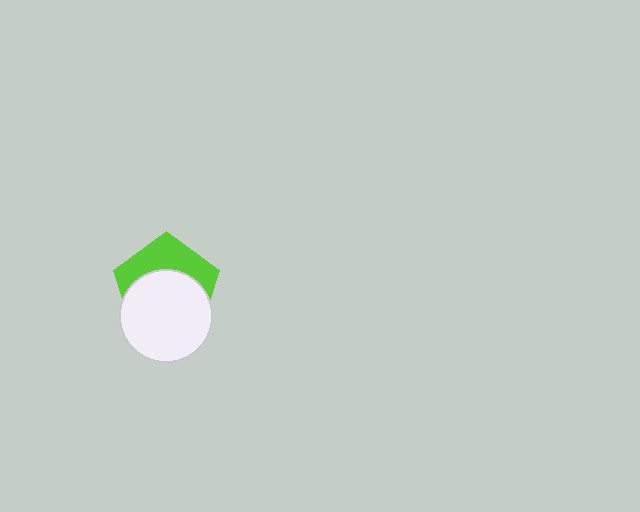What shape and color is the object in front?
The object in front is a white circle.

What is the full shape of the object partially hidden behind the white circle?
The partially hidden object is a lime pentagon.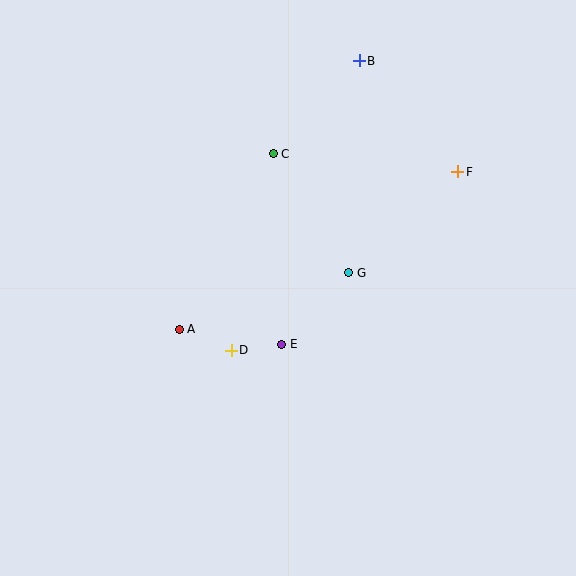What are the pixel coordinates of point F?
Point F is at (458, 172).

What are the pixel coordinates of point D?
Point D is at (231, 350).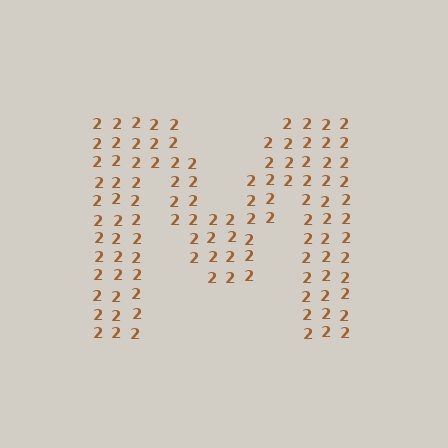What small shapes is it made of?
It is made of small digit 2's.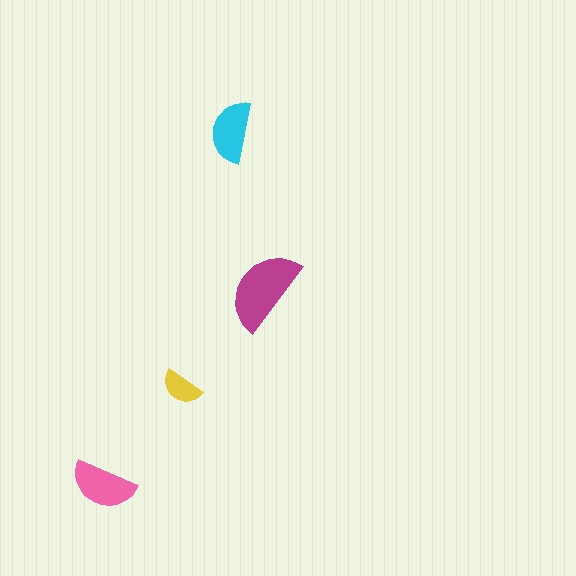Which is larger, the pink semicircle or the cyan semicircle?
The pink one.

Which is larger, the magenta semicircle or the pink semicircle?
The magenta one.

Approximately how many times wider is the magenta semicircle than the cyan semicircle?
About 1.5 times wider.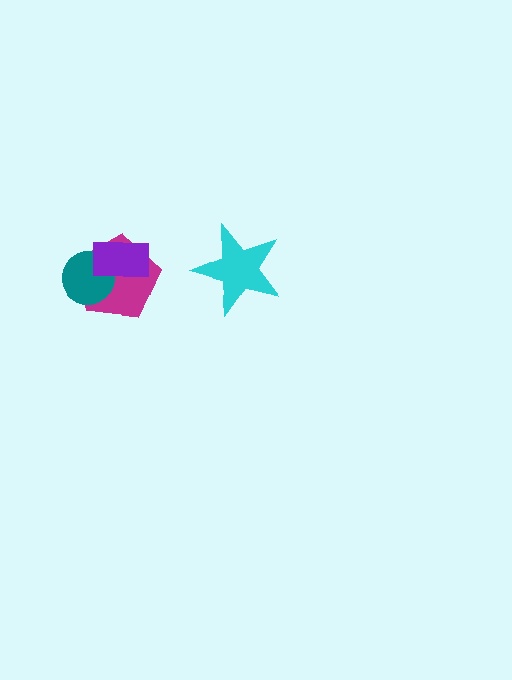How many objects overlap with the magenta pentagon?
2 objects overlap with the magenta pentagon.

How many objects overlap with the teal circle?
2 objects overlap with the teal circle.